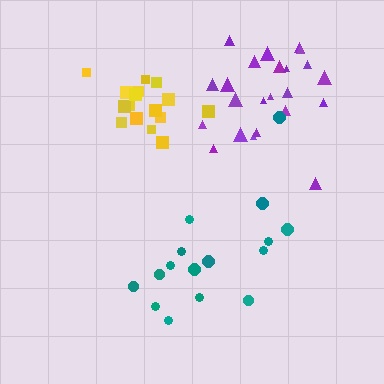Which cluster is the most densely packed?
Yellow.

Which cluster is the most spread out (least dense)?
Teal.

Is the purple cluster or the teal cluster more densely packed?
Purple.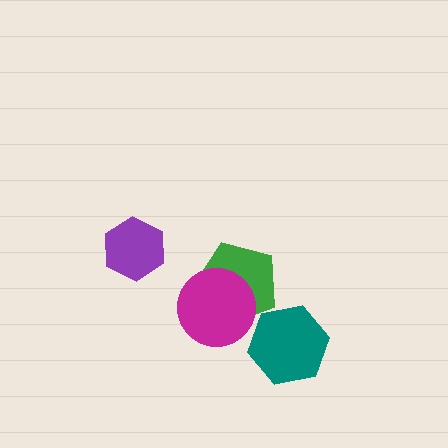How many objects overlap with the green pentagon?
1 object overlaps with the green pentagon.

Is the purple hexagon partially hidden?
No, no other shape covers it.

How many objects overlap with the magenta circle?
1 object overlaps with the magenta circle.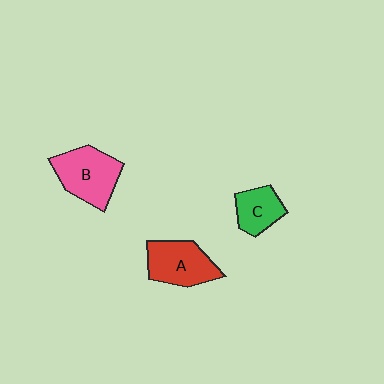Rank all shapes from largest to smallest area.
From largest to smallest: B (pink), A (red), C (green).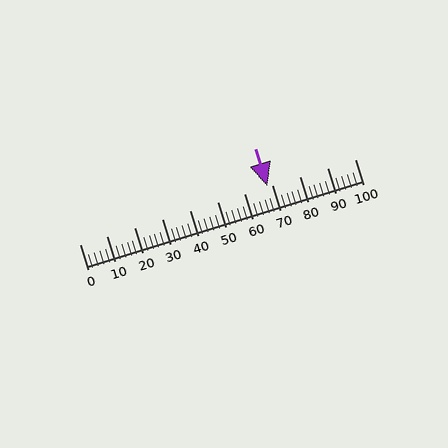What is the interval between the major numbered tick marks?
The major tick marks are spaced 10 units apart.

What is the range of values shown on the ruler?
The ruler shows values from 0 to 100.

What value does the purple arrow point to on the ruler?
The purple arrow points to approximately 68.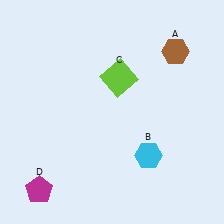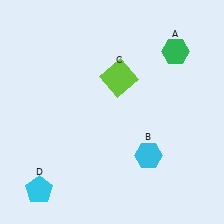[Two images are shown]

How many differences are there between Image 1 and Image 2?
There are 2 differences between the two images.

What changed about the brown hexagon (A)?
In Image 1, A is brown. In Image 2, it changed to green.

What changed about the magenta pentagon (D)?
In Image 1, D is magenta. In Image 2, it changed to cyan.